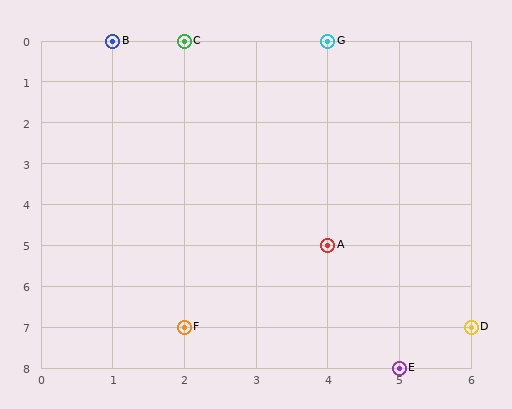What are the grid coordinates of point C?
Point C is at grid coordinates (2, 0).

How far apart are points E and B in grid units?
Points E and B are 4 columns and 8 rows apart (about 8.9 grid units diagonally).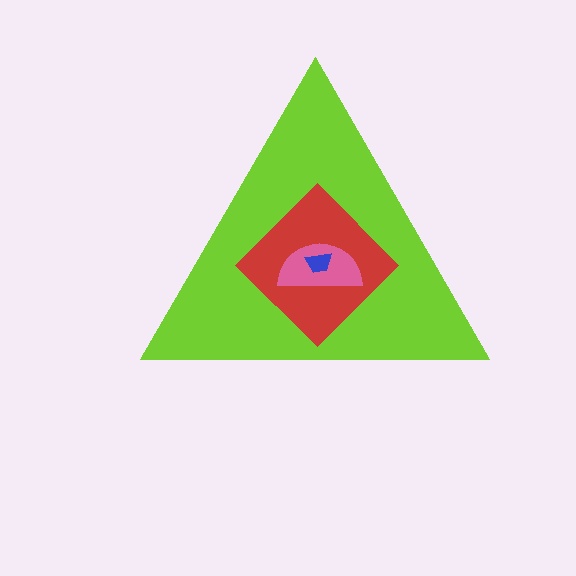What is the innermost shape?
The blue trapezoid.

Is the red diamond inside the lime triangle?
Yes.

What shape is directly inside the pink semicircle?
The blue trapezoid.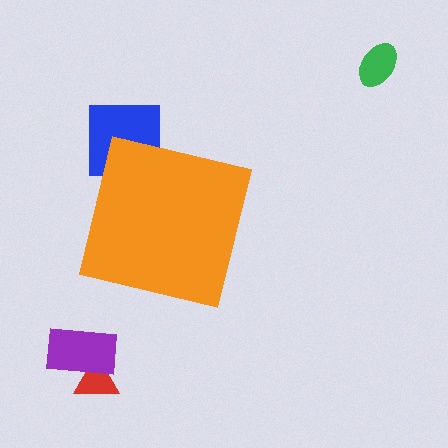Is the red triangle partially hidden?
No, the red triangle is fully visible.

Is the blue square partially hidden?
Yes, the blue square is partially hidden behind the orange square.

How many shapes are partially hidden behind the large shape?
1 shape is partially hidden.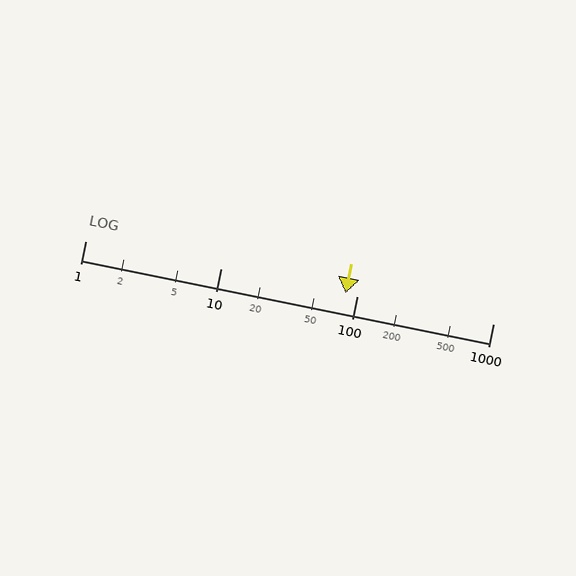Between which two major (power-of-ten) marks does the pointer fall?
The pointer is between 10 and 100.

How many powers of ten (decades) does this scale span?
The scale spans 3 decades, from 1 to 1000.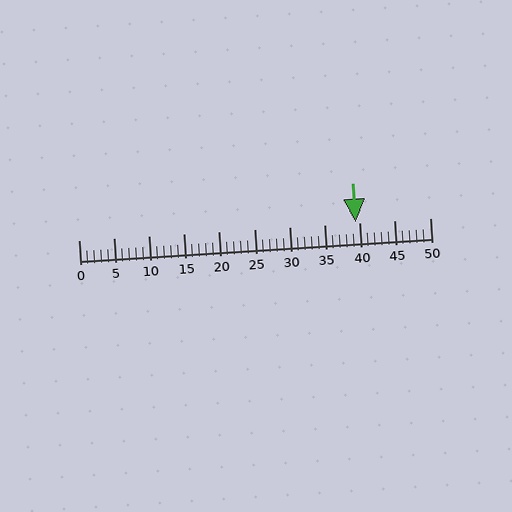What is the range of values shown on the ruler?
The ruler shows values from 0 to 50.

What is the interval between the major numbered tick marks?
The major tick marks are spaced 5 units apart.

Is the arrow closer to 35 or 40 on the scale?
The arrow is closer to 40.